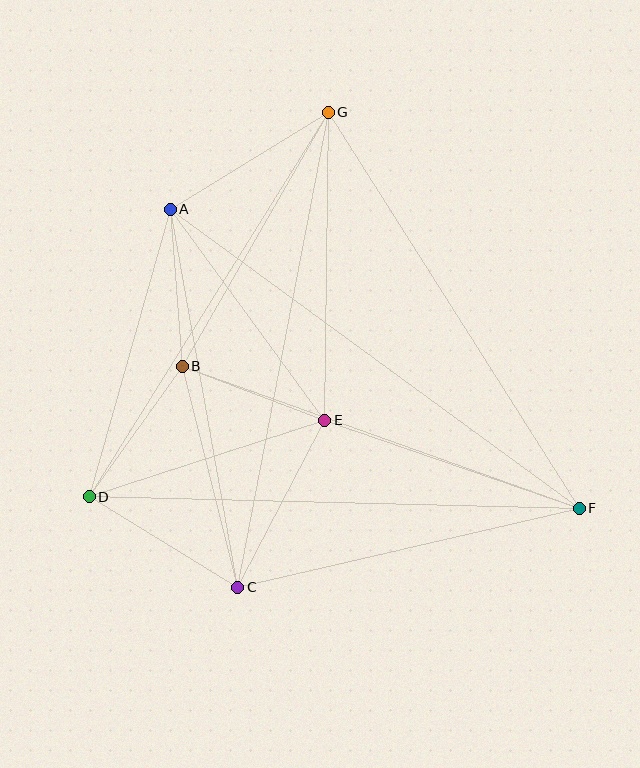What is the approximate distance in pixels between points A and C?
The distance between A and C is approximately 384 pixels.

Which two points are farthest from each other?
Points A and F are farthest from each other.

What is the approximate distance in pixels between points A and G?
The distance between A and G is approximately 186 pixels.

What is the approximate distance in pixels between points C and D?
The distance between C and D is approximately 174 pixels.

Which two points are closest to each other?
Points B and E are closest to each other.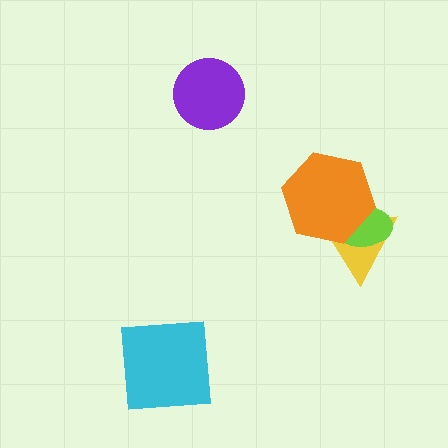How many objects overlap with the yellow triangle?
2 objects overlap with the yellow triangle.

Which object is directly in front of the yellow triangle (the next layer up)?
The lime ellipse is directly in front of the yellow triangle.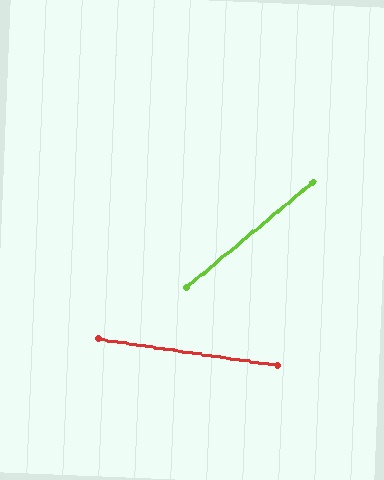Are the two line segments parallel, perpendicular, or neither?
Neither parallel nor perpendicular — they differ by about 48°.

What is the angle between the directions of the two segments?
Approximately 48 degrees.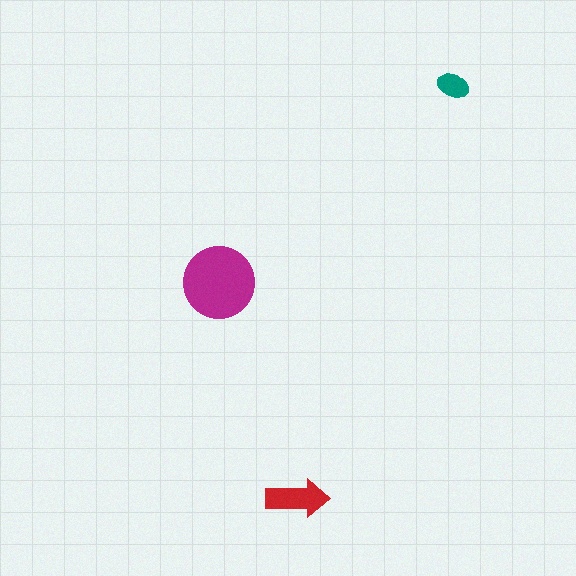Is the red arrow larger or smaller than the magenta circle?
Smaller.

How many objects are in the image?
There are 3 objects in the image.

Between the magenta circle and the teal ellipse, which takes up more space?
The magenta circle.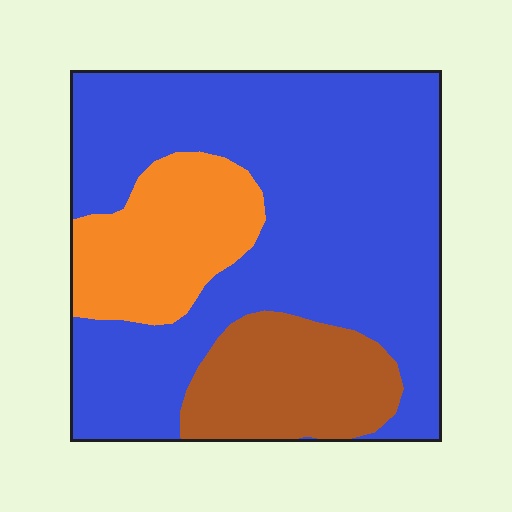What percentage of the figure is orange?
Orange covers 17% of the figure.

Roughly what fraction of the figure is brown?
Brown covers about 15% of the figure.